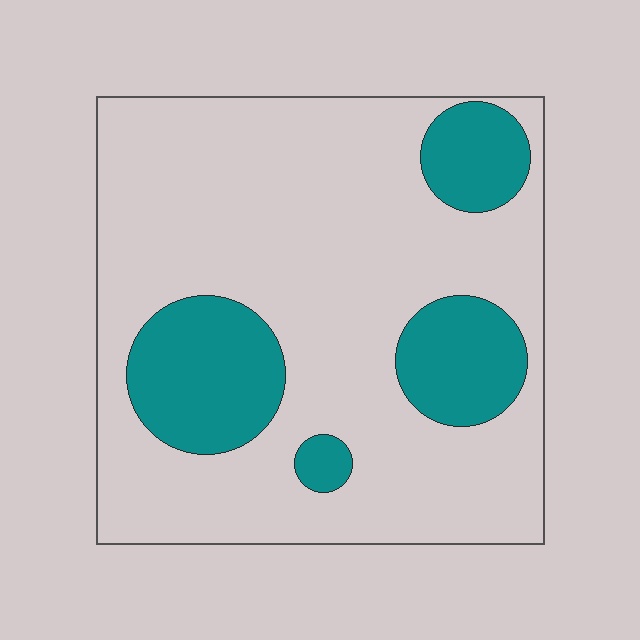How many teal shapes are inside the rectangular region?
4.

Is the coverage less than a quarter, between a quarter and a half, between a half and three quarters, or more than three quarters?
Less than a quarter.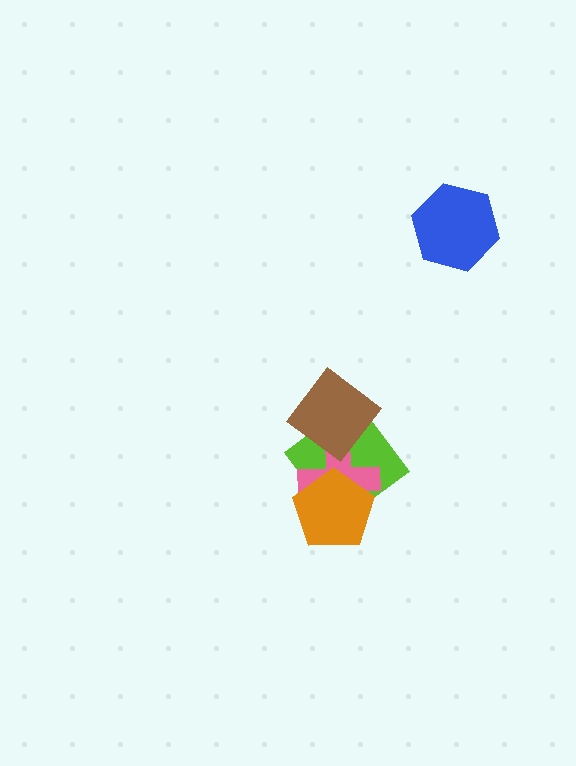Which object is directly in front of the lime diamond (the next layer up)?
The pink cross is directly in front of the lime diamond.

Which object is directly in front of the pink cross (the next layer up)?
The orange pentagon is directly in front of the pink cross.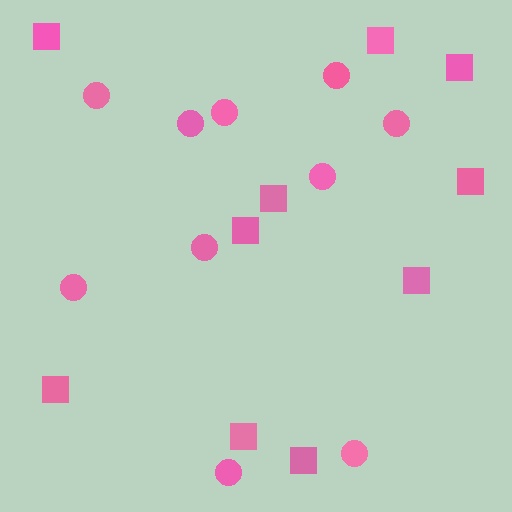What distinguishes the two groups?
There are 2 groups: one group of squares (10) and one group of circles (10).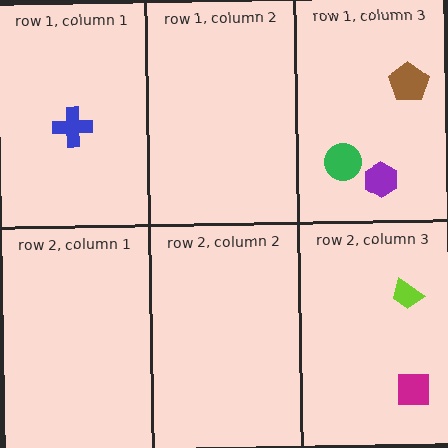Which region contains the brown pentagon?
The row 1, column 3 region.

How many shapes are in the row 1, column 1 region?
1.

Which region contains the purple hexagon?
The row 1, column 3 region.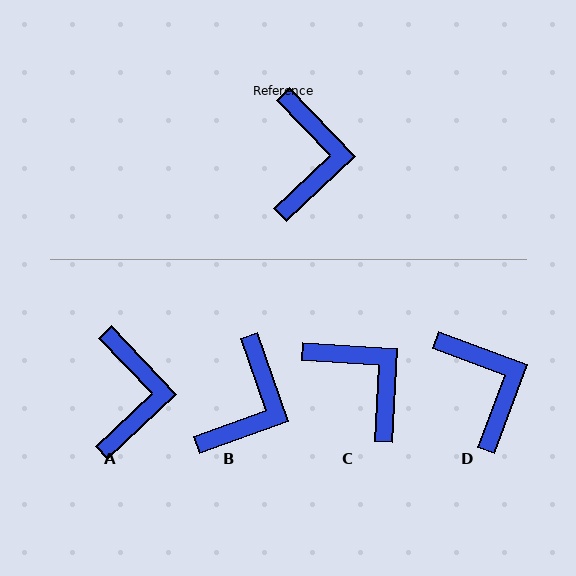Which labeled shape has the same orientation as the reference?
A.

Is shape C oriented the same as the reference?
No, it is off by about 43 degrees.